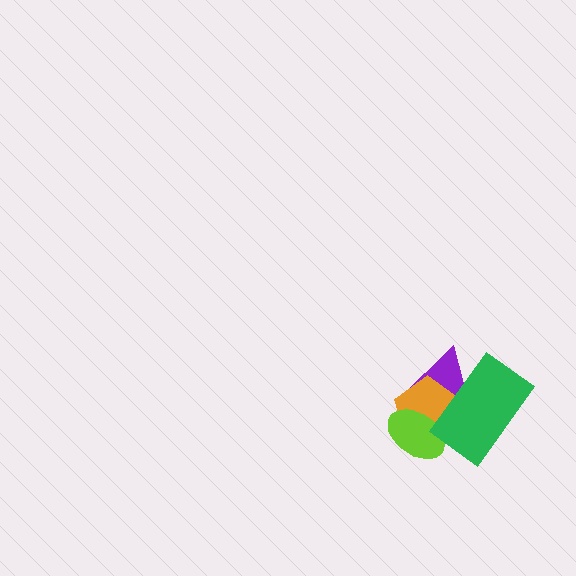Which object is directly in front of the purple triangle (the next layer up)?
The orange pentagon is directly in front of the purple triangle.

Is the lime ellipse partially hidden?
Yes, it is partially covered by another shape.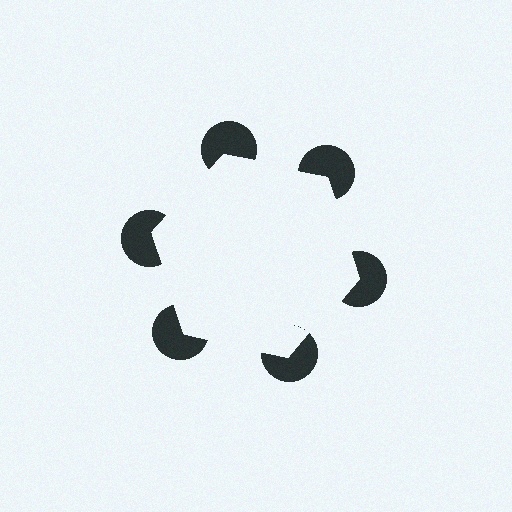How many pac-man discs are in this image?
There are 6 — one at each vertex of the illusory hexagon.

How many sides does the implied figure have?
6 sides.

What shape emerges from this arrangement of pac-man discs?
An illusory hexagon — its edges are inferred from the aligned wedge cuts in the pac-man discs, not physically drawn.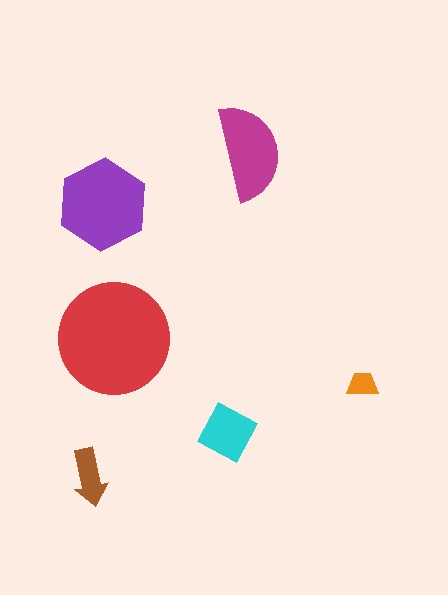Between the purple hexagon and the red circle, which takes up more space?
The red circle.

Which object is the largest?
The red circle.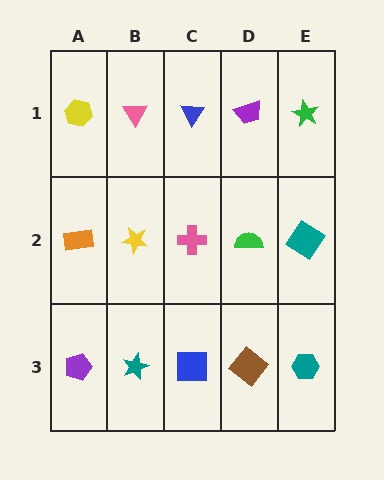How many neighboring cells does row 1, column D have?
3.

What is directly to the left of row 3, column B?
A purple pentagon.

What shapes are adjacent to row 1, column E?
A teal diamond (row 2, column E), a purple trapezoid (row 1, column D).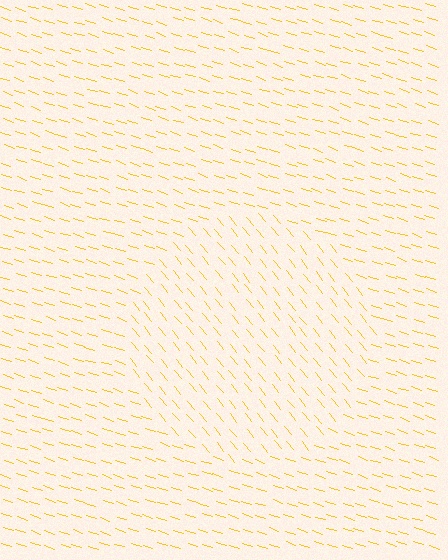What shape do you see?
I see a circle.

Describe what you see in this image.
The image is filled with small yellow line segments. A circle region in the image has lines oriented differently from the surrounding lines, creating a visible texture boundary.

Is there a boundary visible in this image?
Yes, there is a texture boundary formed by a change in line orientation.